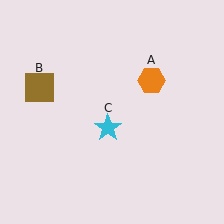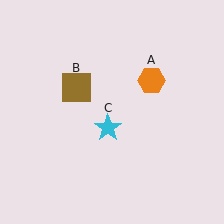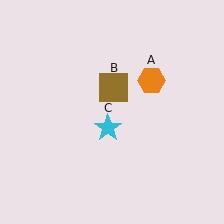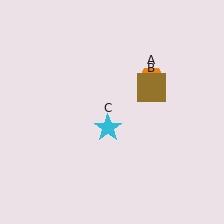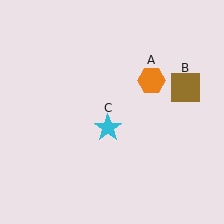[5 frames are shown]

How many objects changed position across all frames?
1 object changed position: brown square (object B).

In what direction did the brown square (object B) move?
The brown square (object B) moved right.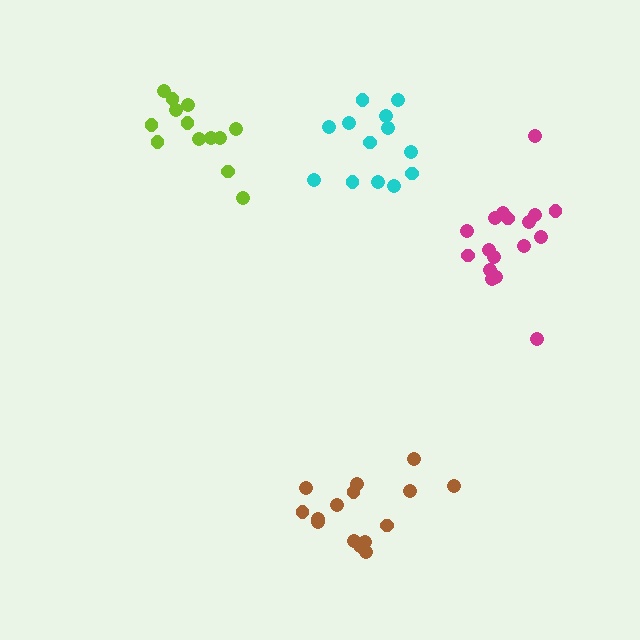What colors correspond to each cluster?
The clusters are colored: lime, cyan, magenta, brown.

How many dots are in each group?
Group 1: 13 dots, Group 2: 13 dots, Group 3: 17 dots, Group 4: 15 dots (58 total).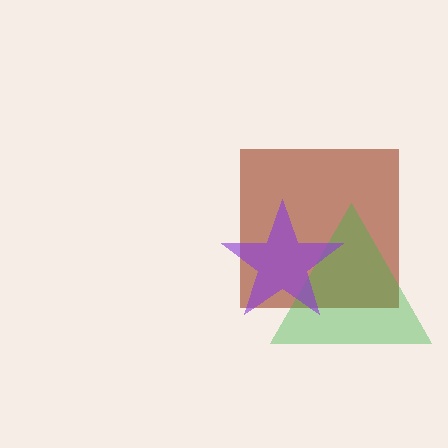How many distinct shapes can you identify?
There are 3 distinct shapes: a brown square, a green triangle, a purple star.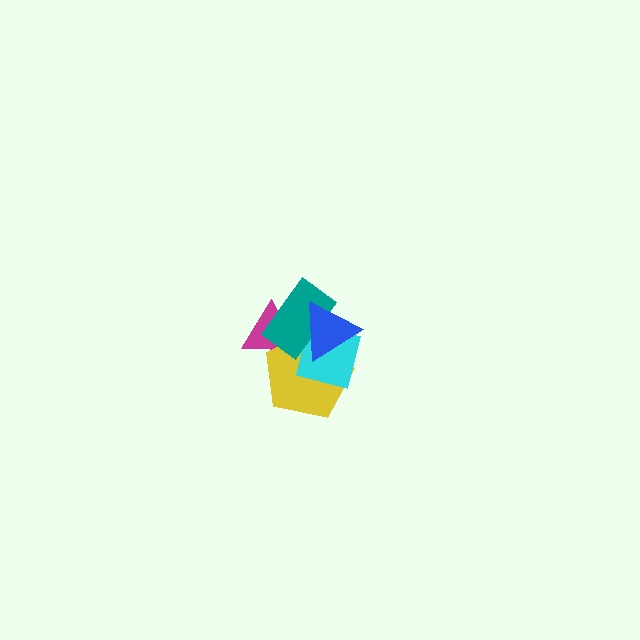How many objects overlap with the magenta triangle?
3 objects overlap with the magenta triangle.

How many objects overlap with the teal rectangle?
4 objects overlap with the teal rectangle.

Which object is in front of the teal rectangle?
The blue triangle is in front of the teal rectangle.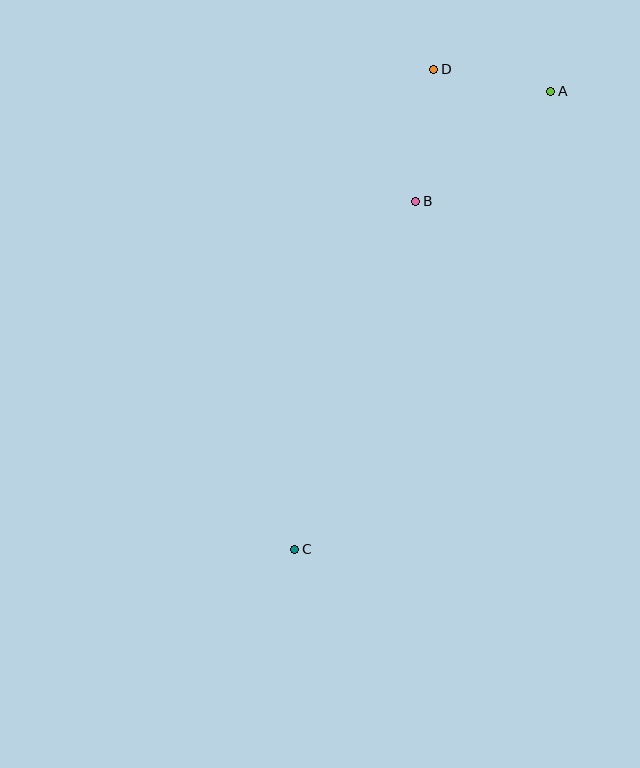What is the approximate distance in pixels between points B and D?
The distance between B and D is approximately 133 pixels.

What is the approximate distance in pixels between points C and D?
The distance between C and D is approximately 500 pixels.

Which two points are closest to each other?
Points A and D are closest to each other.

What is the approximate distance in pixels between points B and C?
The distance between B and C is approximately 369 pixels.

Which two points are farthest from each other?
Points A and C are farthest from each other.